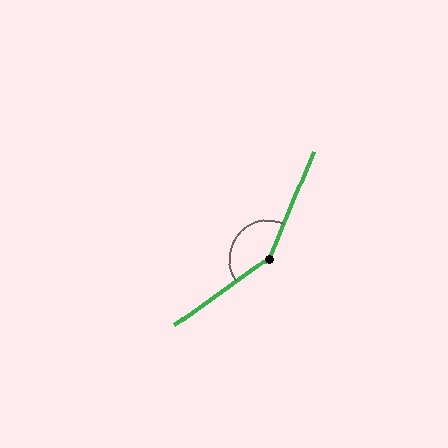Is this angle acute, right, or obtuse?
It is obtuse.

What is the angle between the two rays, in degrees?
Approximately 149 degrees.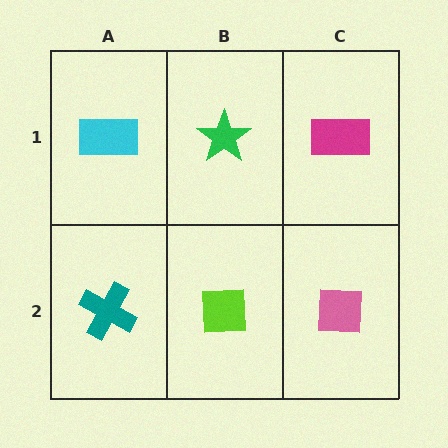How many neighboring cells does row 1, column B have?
3.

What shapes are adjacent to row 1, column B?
A lime square (row 2, column B), a cyan rectangle (row 1, column A), a magenta rectangle (row 1, column C).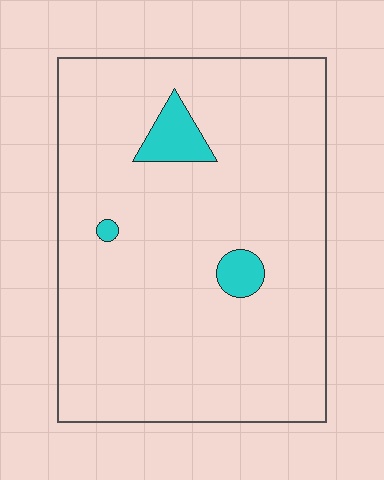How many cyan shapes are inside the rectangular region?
3.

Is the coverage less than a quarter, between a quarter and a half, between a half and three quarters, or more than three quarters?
Less than a quarter.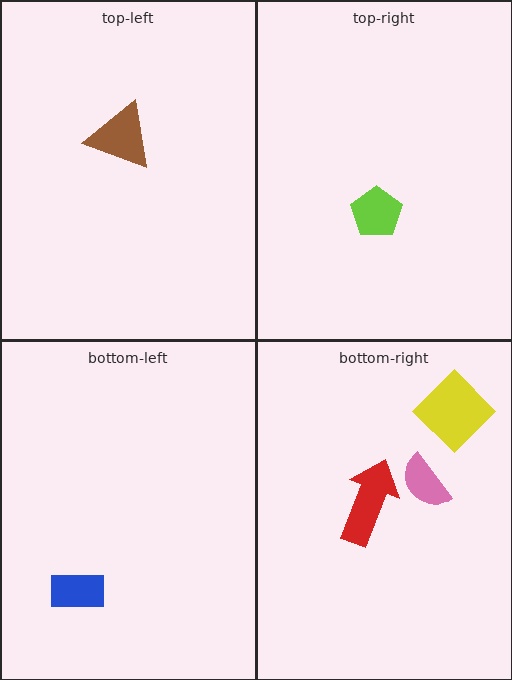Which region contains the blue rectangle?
The bottom-left region.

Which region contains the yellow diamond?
The bottom-right region.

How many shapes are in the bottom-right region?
3.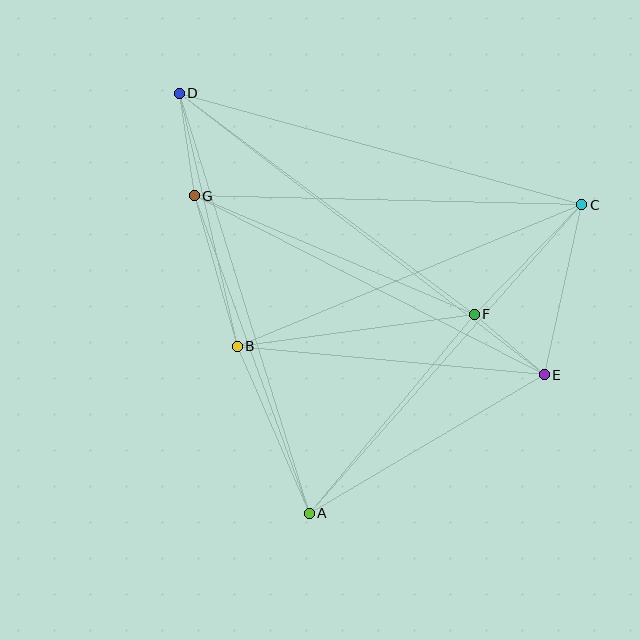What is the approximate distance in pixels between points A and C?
The distance between A and C is approximately 412 pixels.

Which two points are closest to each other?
Points E and F are closest to each other.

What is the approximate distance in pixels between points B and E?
The distance between B and E is approximately 308 pixels.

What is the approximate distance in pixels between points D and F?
The distance between D and F is approximately 369 pixels.